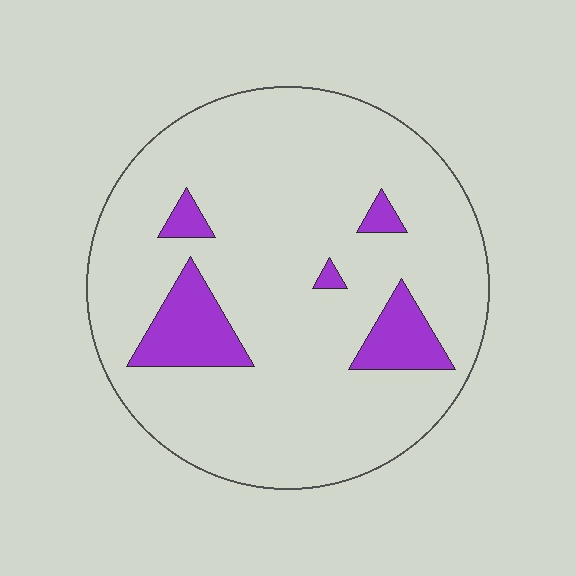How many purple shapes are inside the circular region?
5.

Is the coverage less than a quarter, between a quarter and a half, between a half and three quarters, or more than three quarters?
Less than a quarter.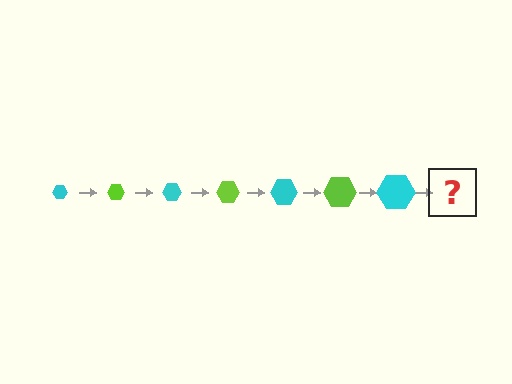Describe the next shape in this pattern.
It should be a lime hexagon, larger than the previous one.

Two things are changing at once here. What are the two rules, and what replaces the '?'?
The two rules are that the hexagon grows larger each step and the color cycles through cyan and lime. The '?' should be a lime hexagon, larger than the previous one.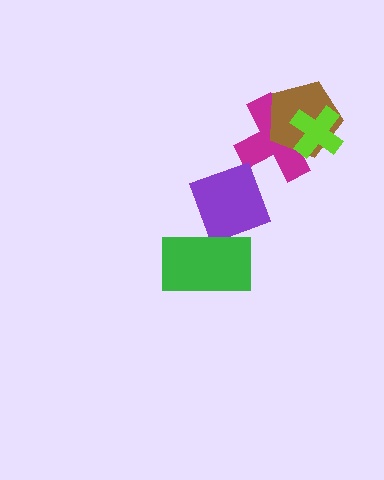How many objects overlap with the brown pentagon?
2 objects overlap with the brown pentagon.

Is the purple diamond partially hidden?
Yes, it is partially covered by another shape.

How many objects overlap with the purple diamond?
1 object overlaps with the purple diamond.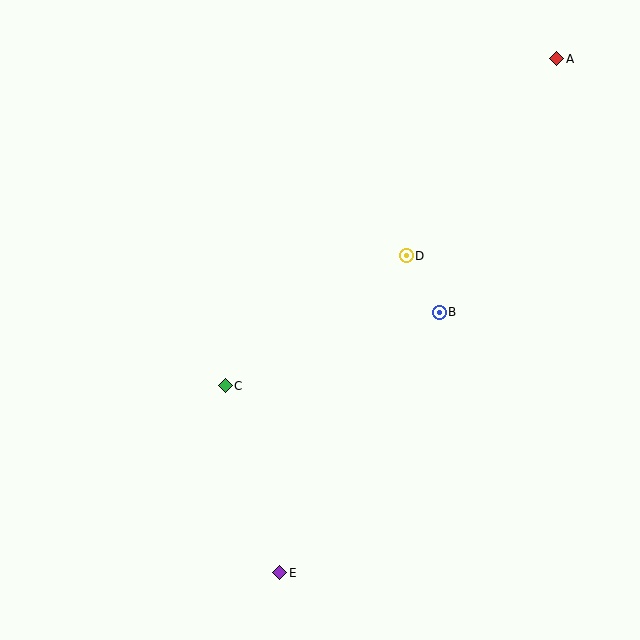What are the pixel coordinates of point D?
Point D is at (406, 256).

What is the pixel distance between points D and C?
The distance between D and C is 223 pixels.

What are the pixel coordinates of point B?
Point B is at (439, 312).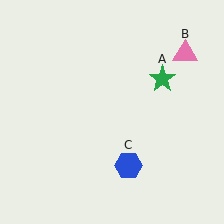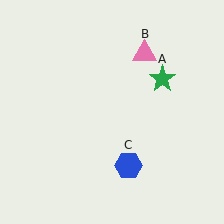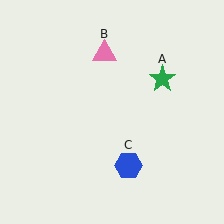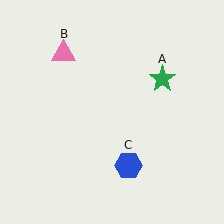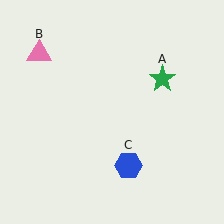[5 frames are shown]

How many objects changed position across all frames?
1 object changed position: pink triangle (object B).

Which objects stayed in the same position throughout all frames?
Green star (object A) and blue hexagon (object C) remained stationary.